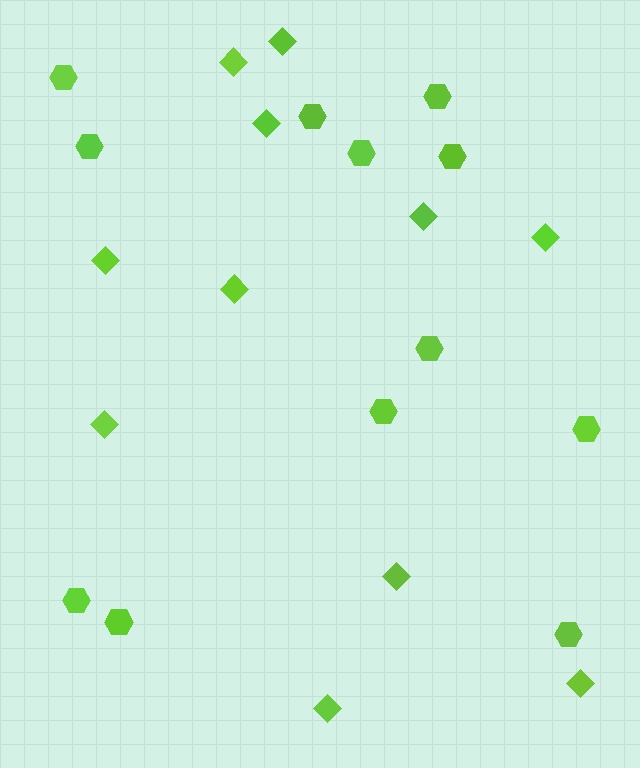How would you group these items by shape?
There are 2 groups: one group of diamonds (11) and one group of hexagons (12).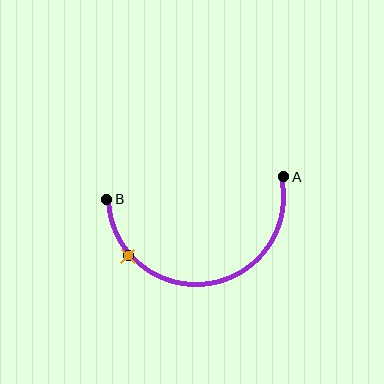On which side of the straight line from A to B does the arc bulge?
The arc bulges below the straight line connecting A and B.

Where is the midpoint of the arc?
The arc midpoint is the point on the curve farthest from the straight line joining A and B. It sits below that line.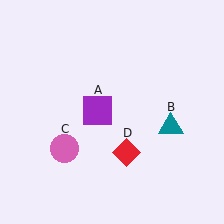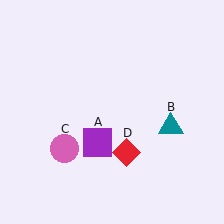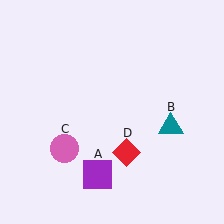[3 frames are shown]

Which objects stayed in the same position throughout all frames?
Teal triangle (object B) and pink circle (object C) and red diamond (object D) remained stationary.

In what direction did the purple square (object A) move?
The purple square (object A) moved down.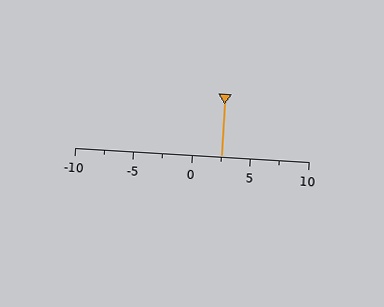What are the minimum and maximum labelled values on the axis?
The axis runs from -10 to 10.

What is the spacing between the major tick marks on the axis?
The major ticks are spaced 5 apart.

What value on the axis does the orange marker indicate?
The marker indicates approximately 2.5.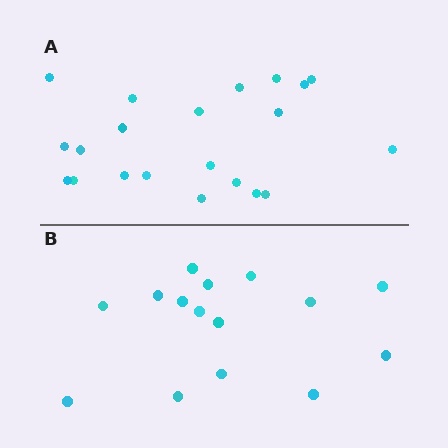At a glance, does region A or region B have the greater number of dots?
Region A (the top region) has more dots.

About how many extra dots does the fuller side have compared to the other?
Region A has about 6 more dots than region B.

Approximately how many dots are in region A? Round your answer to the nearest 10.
About 20 dots. (The exact count is 21, which rounds to 20.)